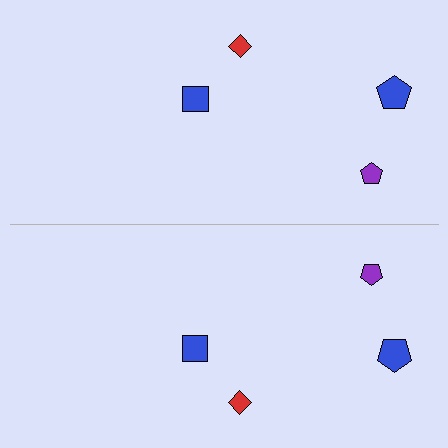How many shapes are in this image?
There are 8 shapes in this image.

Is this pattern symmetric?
Yes, this pattern has bilateral (reflection) symmetry.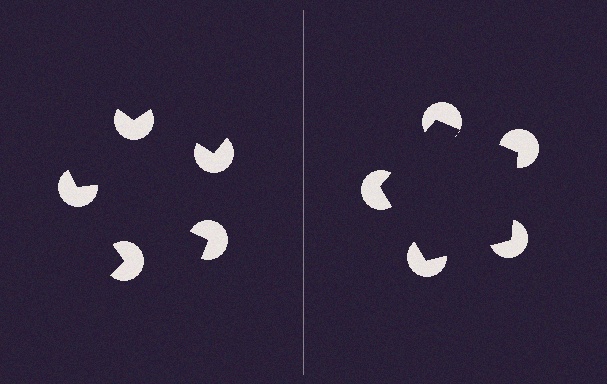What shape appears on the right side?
An illusory pentagon.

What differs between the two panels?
The pac-man discs are positioned identically on both sides; only the wedge orientations differ. On the right they align to a pentagon; on the left they are misaligned.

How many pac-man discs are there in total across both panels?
10 — 5 on each side.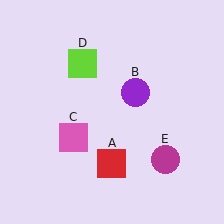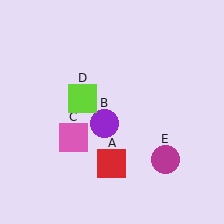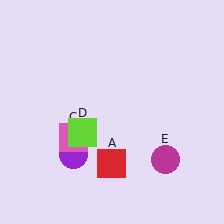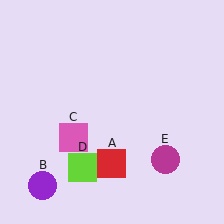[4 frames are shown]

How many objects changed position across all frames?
2 objects changed position: purple circle (object B), lime square (object D).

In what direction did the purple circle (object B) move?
The purple circle (object B) moved down and to the left.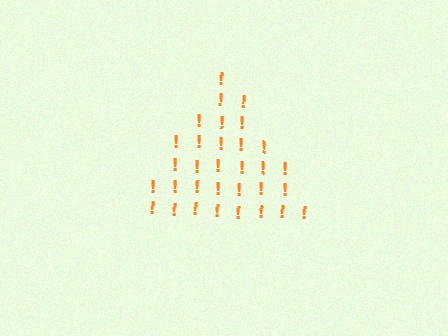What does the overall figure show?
The overall figure shows a triangle.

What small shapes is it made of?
It is made of small exclamation marks.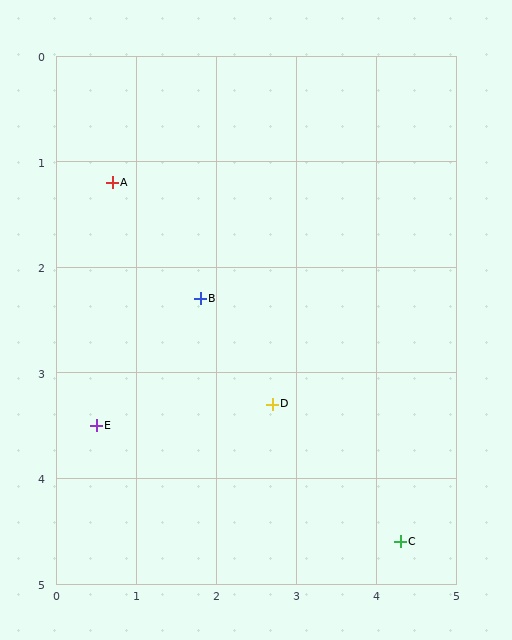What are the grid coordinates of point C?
Point C is at approximately (4.3, 4.6).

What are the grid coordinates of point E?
Point E is at approximately (0.5, 3.5).